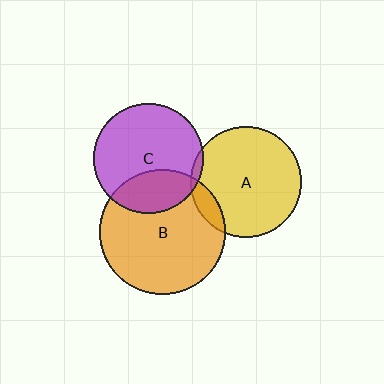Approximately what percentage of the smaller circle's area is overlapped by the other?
Approximately 30%.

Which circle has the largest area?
Circle B (orange).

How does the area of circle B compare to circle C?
Approximately 1.3 times.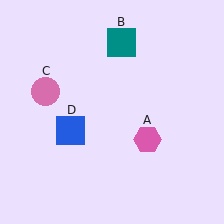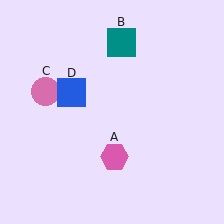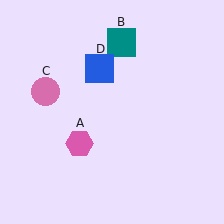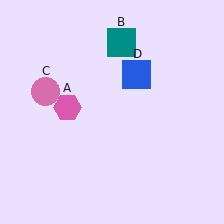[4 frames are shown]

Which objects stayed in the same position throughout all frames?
Teal square (object B) and pink circle (object C) remained stationary.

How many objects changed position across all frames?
2 objects changed position: pink hexagon (object A), blue square (object D).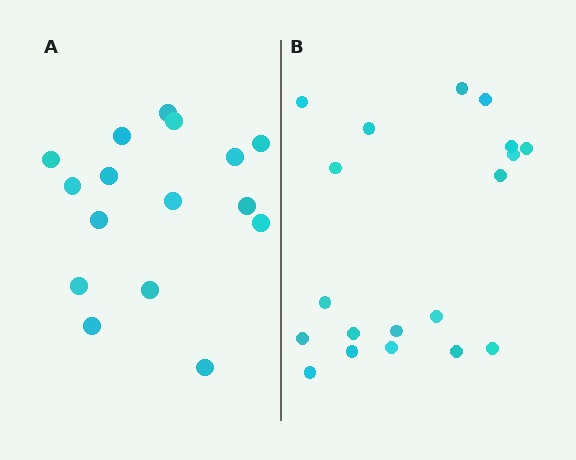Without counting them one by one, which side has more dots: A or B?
Region B (the right region) has more dots.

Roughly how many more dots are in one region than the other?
Region B has just a few more — roughly 2 or 3 more dots than region A.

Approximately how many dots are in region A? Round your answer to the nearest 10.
About 20 dots. (The exact count is 16, which rounds to 20.)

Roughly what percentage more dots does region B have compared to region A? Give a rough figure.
About 20% more.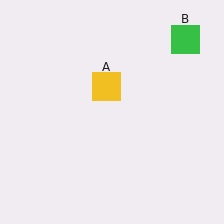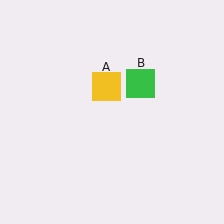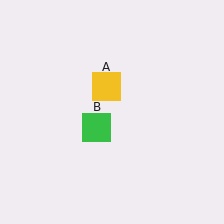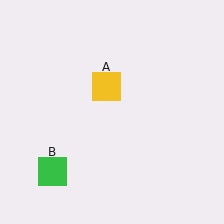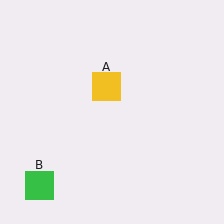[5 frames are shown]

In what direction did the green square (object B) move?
The green square (object B) moved down and to the left.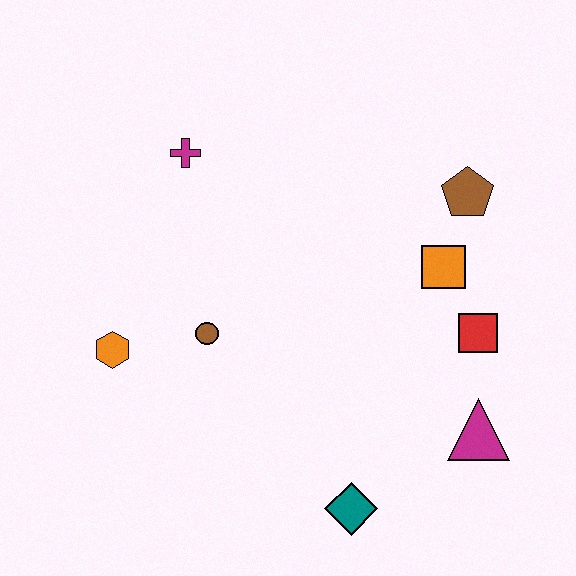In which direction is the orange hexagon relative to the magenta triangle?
The orange hexagon is to the left of the magenta triangle.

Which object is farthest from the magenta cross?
The magenta triangle is farthest from the magenta cross.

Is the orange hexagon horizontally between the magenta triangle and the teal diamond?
No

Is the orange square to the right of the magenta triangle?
No